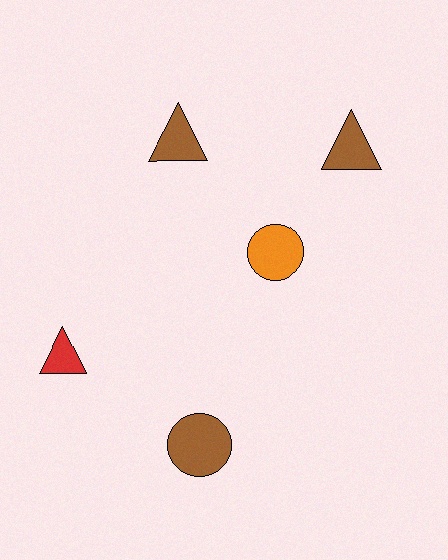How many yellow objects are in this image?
There are no yellow objects.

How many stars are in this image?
There are no stars.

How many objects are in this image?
There are 5 objects.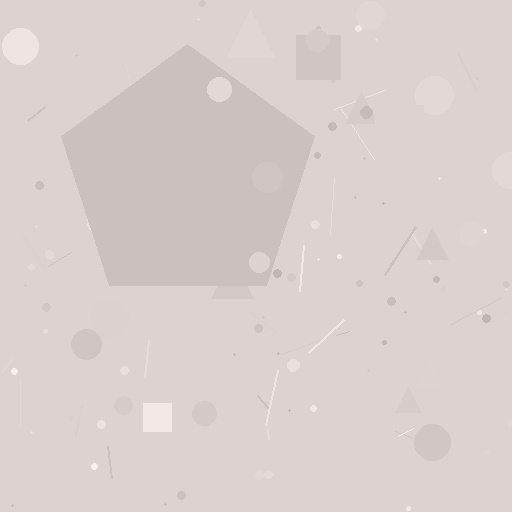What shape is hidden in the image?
A pentagon is hidden in the image.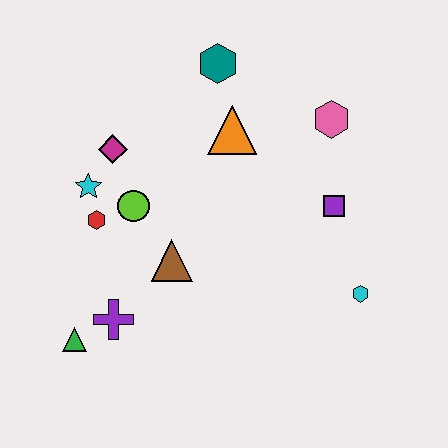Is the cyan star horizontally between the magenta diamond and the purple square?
No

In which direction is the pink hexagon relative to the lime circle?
The pink hexagon is to the right of the lime circle.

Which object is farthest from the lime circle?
The cyan hexagon is farthest from the lime circle.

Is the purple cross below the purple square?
Yes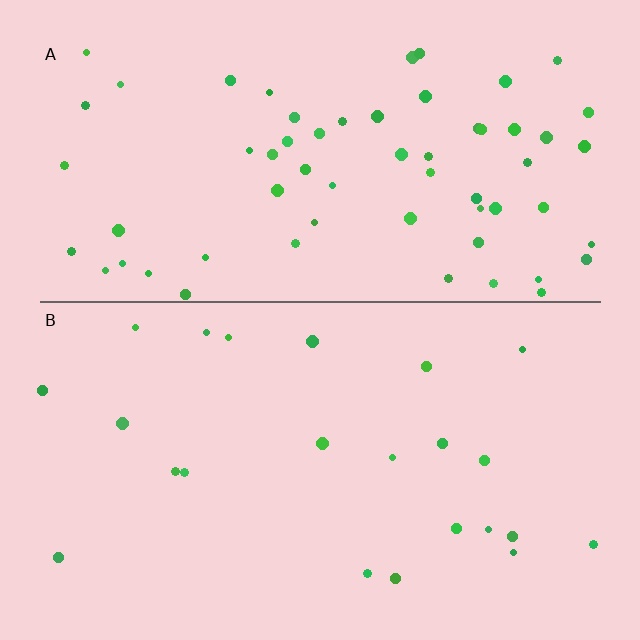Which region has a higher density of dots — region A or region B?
A (the top).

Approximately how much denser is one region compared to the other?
Approximately 2.7× — region A over region B.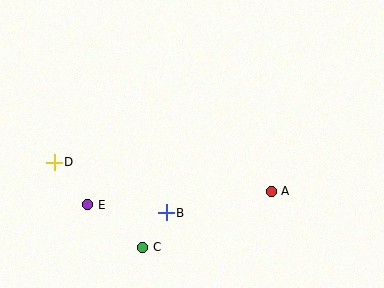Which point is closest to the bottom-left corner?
Point E is closest to the bottom-left corner.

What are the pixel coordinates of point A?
Point A is at (271, 191).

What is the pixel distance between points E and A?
The distance between E and A is 184 pixels.